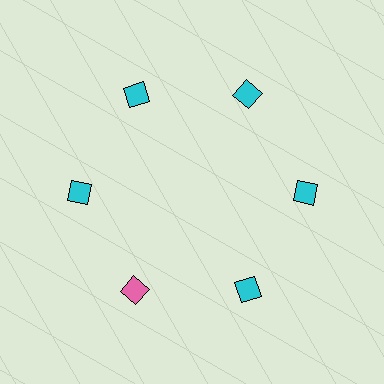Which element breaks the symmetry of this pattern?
The pink diamond at roughly the 7 o'clock position breaks the symmetry. All other shapes are cyan diamonds.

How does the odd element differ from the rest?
It has a different color: pink instead of cyan.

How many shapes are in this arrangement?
There are 6 shapes arranged in a ring pattern.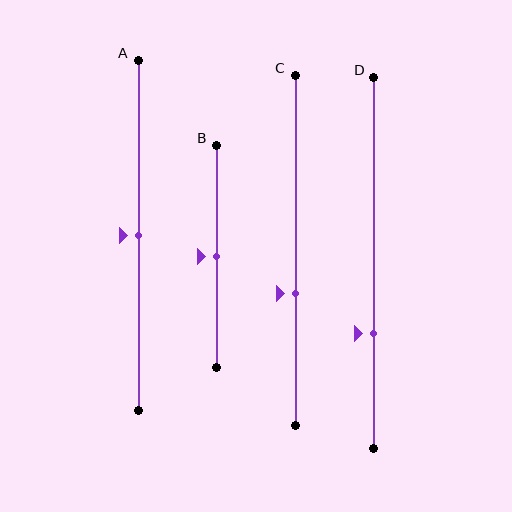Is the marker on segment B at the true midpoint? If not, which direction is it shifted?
Yes, the marker on segment B is at the true midpoint.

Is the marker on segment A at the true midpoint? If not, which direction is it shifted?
Yes, the marker on segment A is at the true midpoint.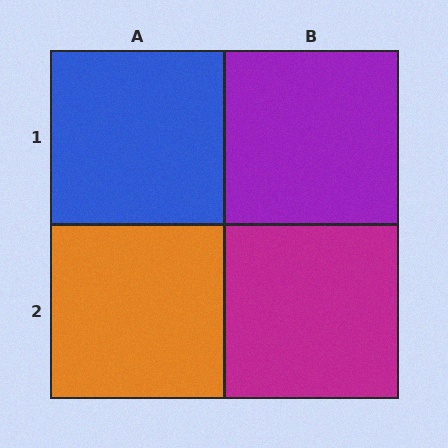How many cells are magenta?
1 cell is magenta.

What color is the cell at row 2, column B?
Magenta.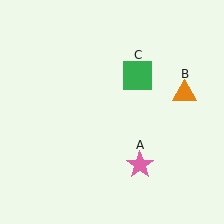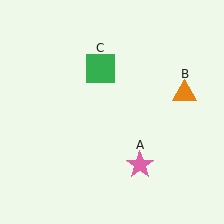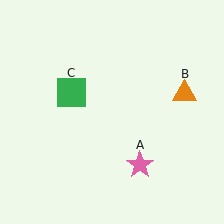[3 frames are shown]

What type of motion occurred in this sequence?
The green square (object C) rotated counterclockwise around the center of the scene.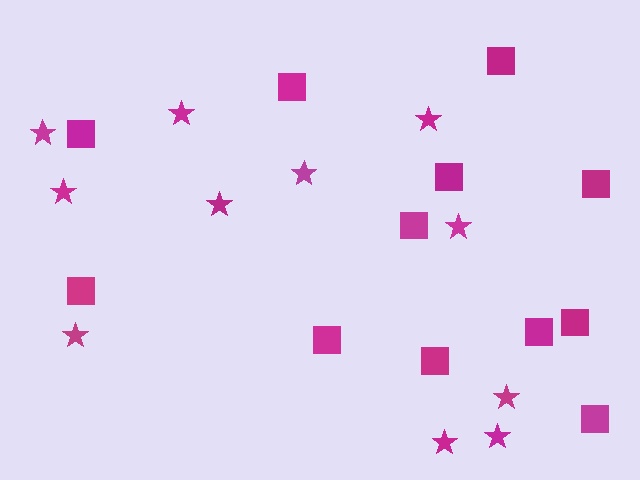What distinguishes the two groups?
There are 2 groups: one group of squares (12) and one group of stars (11).